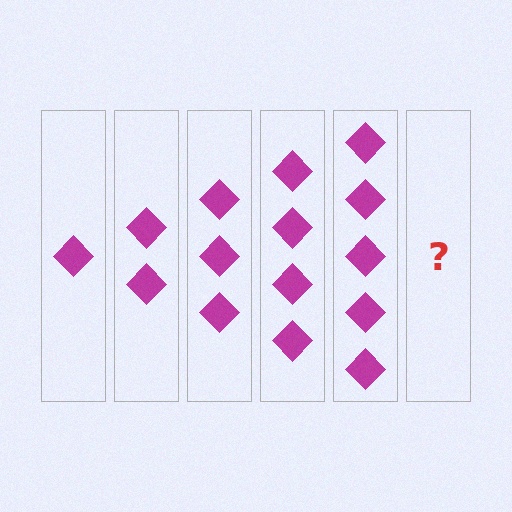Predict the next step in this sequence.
The next step is 6 diamonds.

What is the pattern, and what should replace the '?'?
The pattern is that each step adds one more diamond. The '?' should be 6 diamonds.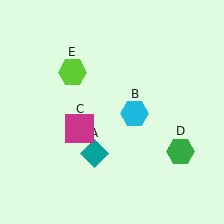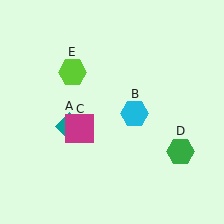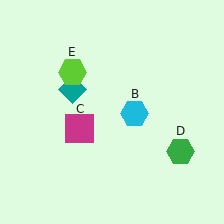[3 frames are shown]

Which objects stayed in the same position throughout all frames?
Cyan hexagon (object B) and magenta square (object C) and green hexagon (object D) and lime hexagon (object E) remained stationary.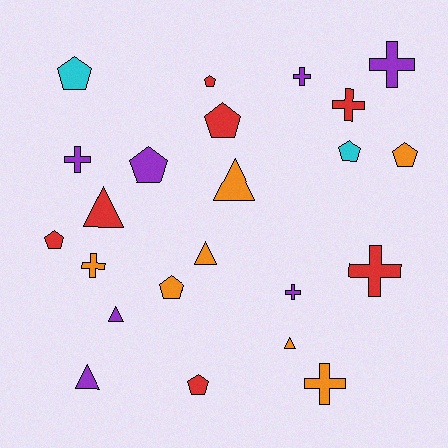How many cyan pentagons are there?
There are 2 cyan pentagons.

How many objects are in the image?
There are 23 objects.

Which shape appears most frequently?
Pentagon, with 9 objects.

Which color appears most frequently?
Orange, with 7 objects.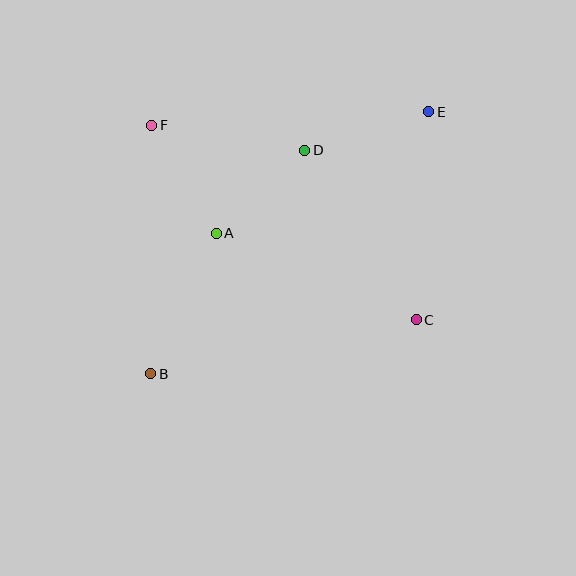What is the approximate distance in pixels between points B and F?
The distance between B and F is approximately 249 pixels.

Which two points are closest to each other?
Points A and D are closest to each other.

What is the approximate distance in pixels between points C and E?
The distance between C and E is approximately 208 pixels.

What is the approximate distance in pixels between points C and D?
The distance between C and D is approximately 203 pixels.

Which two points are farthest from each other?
Points B and E are farthest from each other.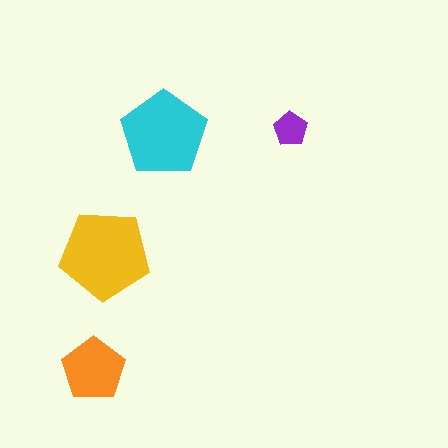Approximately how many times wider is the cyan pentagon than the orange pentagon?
About 1.5 times wider.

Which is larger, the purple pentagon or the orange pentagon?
The orange one.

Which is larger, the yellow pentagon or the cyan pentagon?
The yellow one.